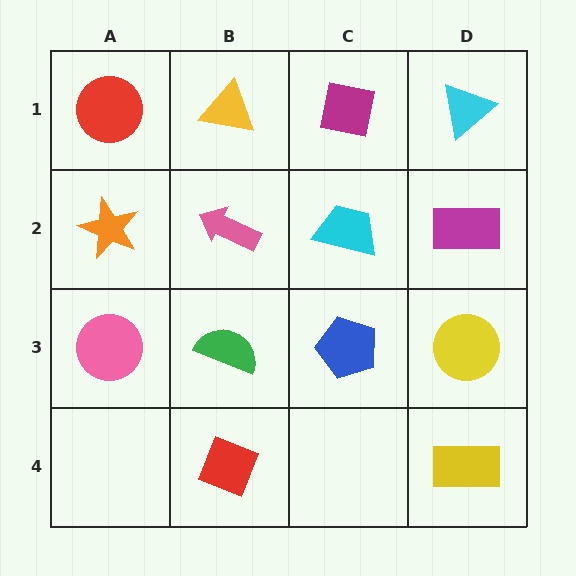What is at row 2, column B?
A pink arrow.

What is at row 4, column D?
A yellow rectangle.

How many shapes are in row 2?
4 shapes.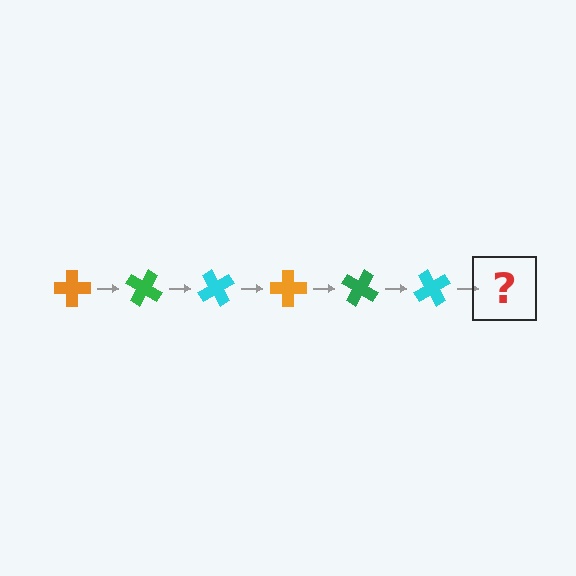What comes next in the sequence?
The next element should be an orange cross, rotated 180 degrees from the start.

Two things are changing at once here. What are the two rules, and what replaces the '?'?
The two rules are that it rotates 30 degrees each step and the color cycles through orange, green, and cyan. The '?' should be an orange cross, rotated 180 degrees from the start.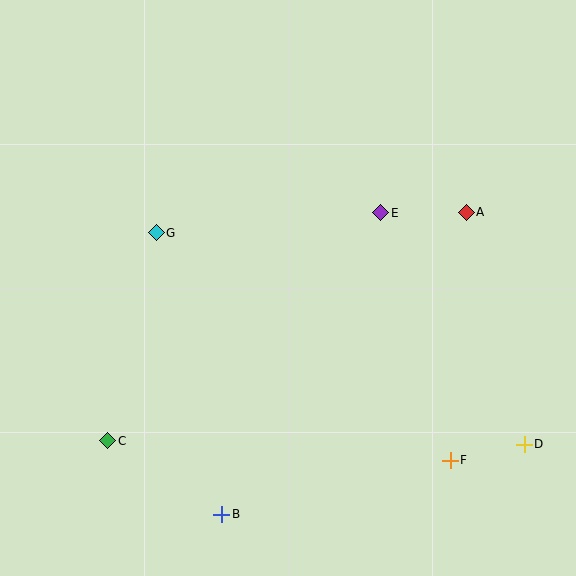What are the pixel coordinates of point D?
Point D is at (524, 444).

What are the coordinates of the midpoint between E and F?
The midpoint between E and F is at (416, 337).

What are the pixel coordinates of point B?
Point B is at (222, 514).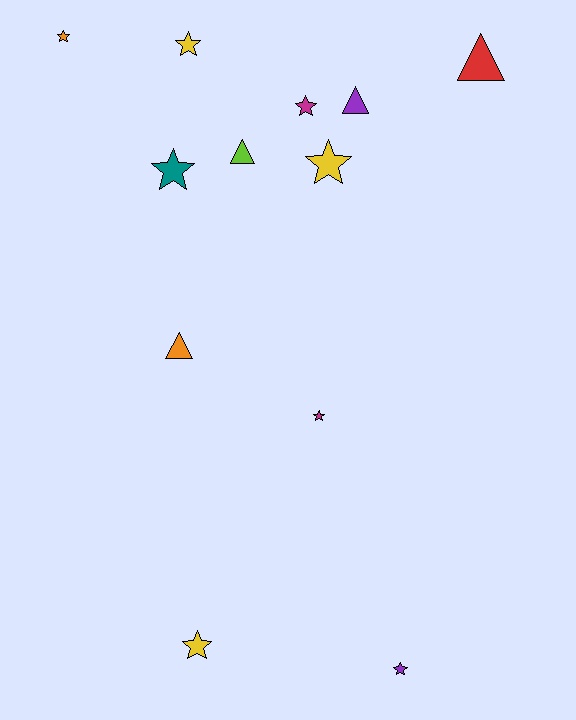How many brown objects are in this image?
There are no brown objects.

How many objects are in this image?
There are 12 objects.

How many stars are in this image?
There are 8 stars.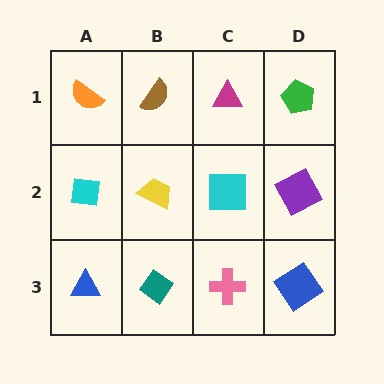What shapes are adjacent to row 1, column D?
A purple square (row 2, column D), a magenta triangle (row 1, column C).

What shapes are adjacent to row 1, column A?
A cyan square (row 2, column A), a brown semicircle (row 1, column B).